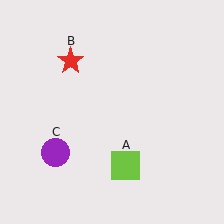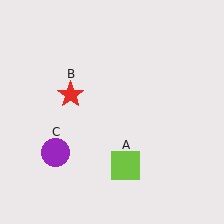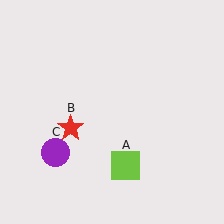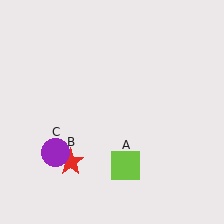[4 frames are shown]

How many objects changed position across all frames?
1 object changed position: red star (object B).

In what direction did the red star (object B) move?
The red star (object B) moved down.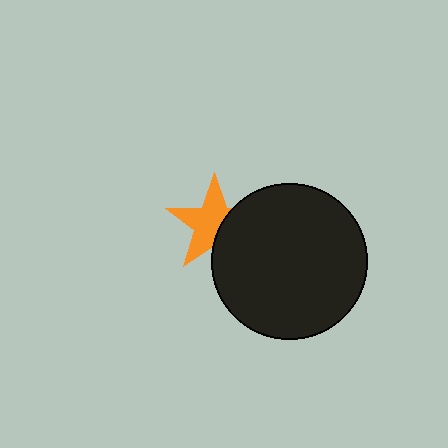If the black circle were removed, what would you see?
You would see the complete orange star.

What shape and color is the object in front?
The object in front is a black circle.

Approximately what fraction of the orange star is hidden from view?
Roughly 36% of the orange star is hidden behind the black circle.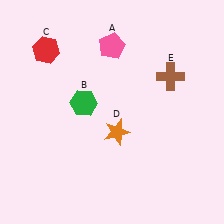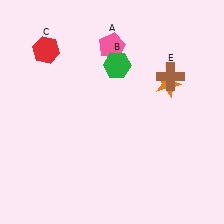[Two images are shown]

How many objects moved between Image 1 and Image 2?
2 objects moved between the two images.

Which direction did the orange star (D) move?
The orange star (D) moved right.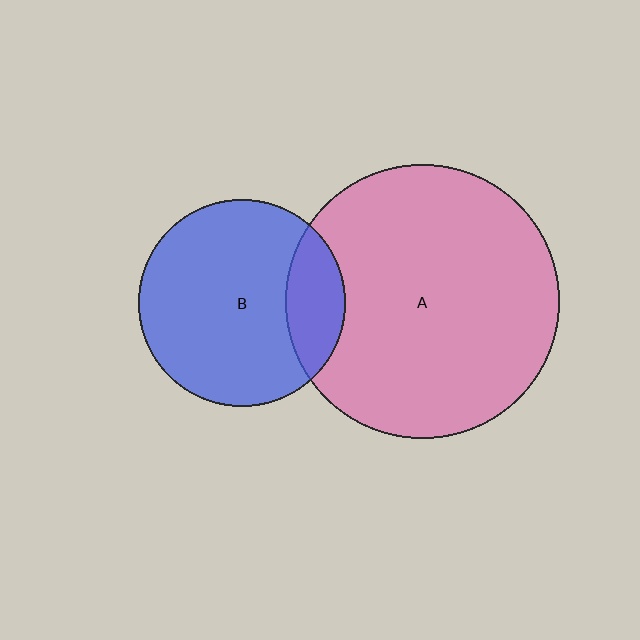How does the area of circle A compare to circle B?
Approximately 1.8 times.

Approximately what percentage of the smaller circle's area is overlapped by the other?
Approximately 20%.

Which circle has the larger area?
Circle A (pink).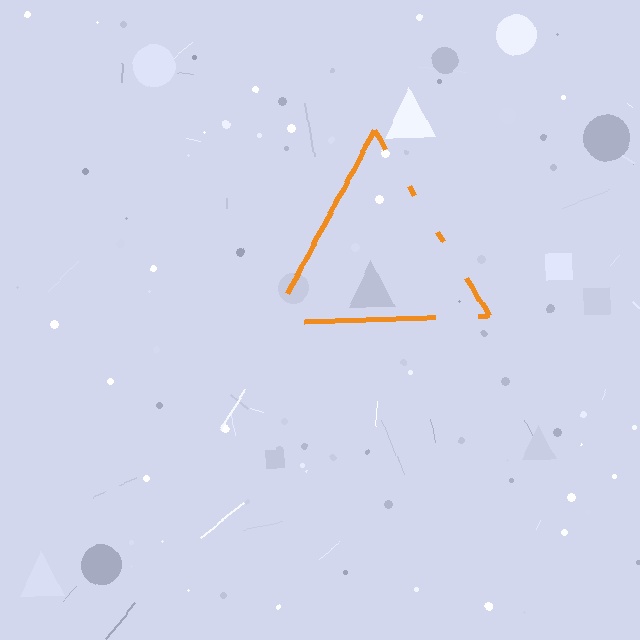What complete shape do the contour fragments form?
The contour fragments form a triangle.